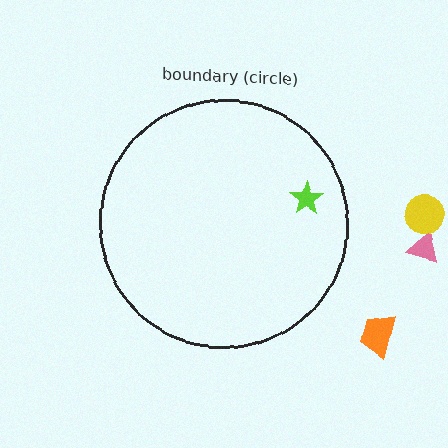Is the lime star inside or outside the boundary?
Inside.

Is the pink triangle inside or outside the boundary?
Outside.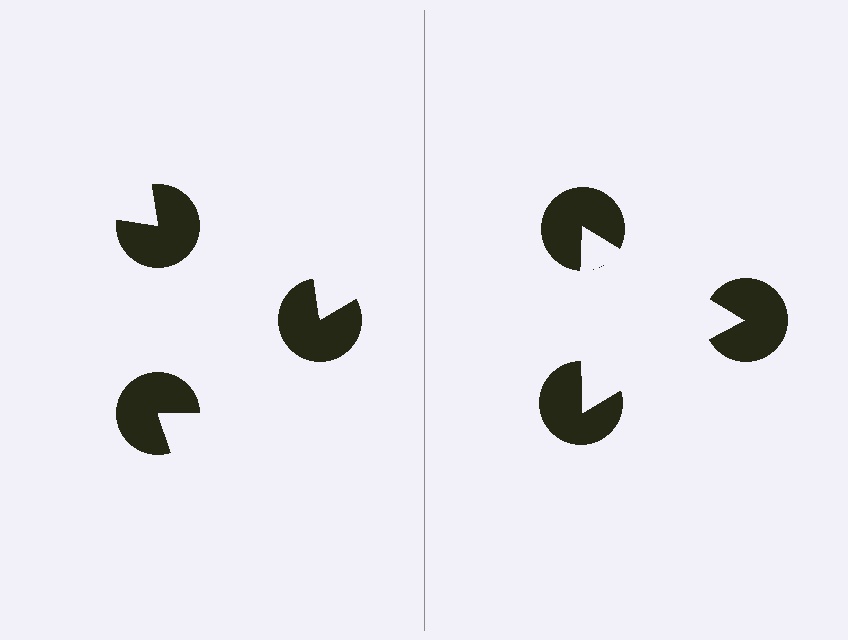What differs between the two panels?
The pac-man discs are positioned identically on both sides; only the wedge orientations differ. On the right they align to a triangle; on the left they are misaligned.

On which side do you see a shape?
An illusory triangle appears on the right side. On the left side the wedge cuts are rotated, so no coherent shape forms.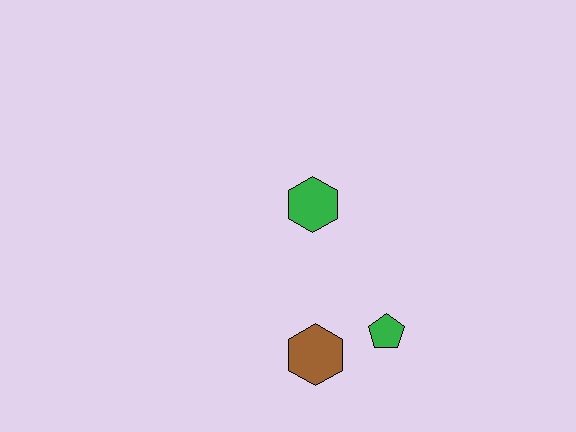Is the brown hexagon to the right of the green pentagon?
No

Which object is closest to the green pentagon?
The brown hexagon is closest to the green pentagon.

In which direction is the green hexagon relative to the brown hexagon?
The green hexagon is above the brown hexagon.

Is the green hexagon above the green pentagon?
Yes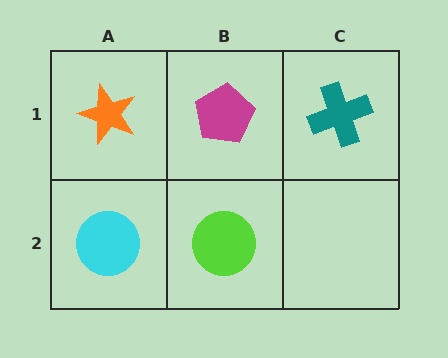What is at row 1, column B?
A magenta pentagon.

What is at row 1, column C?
A teal cross.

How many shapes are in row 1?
3 shapes.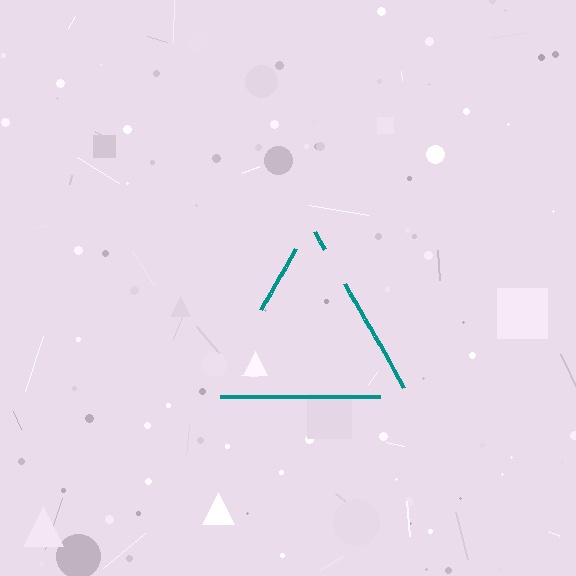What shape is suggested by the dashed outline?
The dashed outline suggests a triangle.